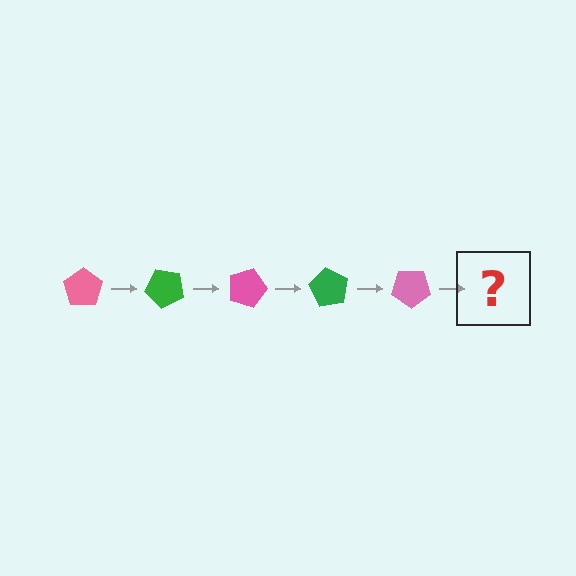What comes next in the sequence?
The next element should be a green pentagon, rotated 225 degrees from the start.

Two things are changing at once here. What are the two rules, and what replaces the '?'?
The two rules are that it rotates 45 degrees each step and the color cycles through pink and green. The '?' should be a green pentagon, rotated 225 degrees from the start.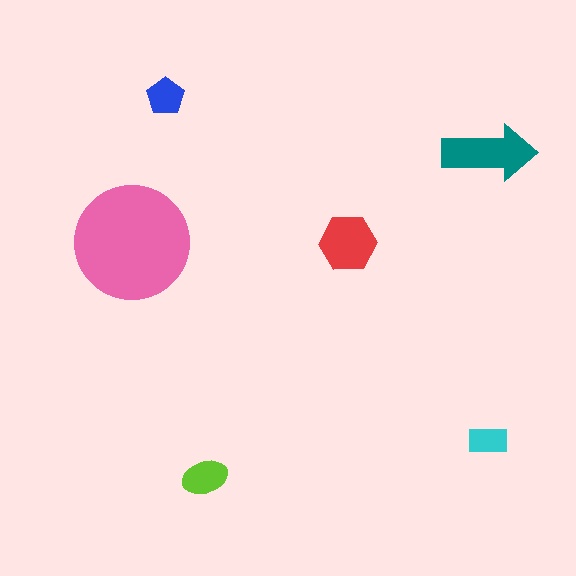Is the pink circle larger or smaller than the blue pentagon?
Larger.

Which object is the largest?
The pink circle.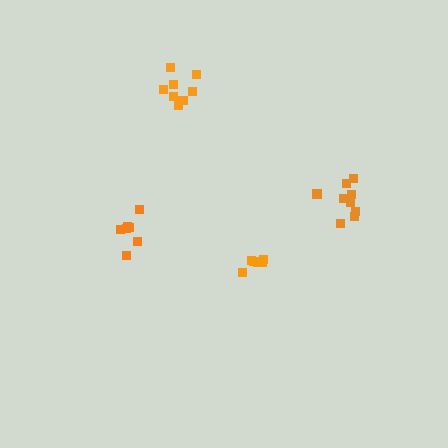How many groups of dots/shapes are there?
There are 4 groups.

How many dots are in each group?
Group 1: 7 dots, Group 2: 6 dots, Group 3: 9 dots, Group 4: 9 dots (31 total).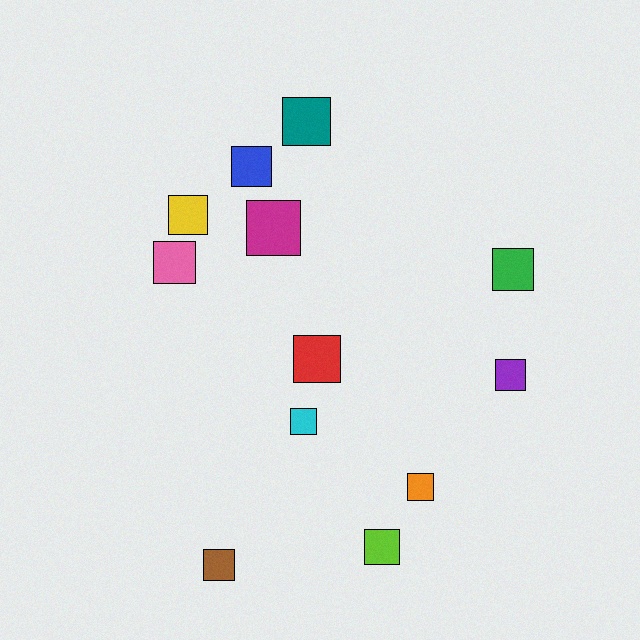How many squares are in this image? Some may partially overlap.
There are 12 squares.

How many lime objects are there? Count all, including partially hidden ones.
There is 1 lime object.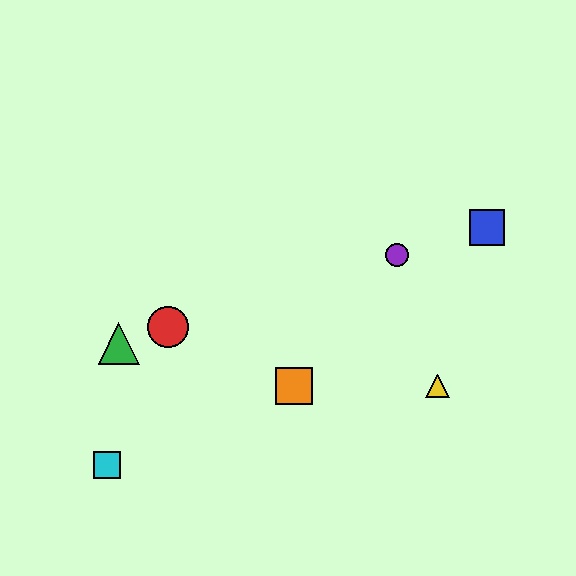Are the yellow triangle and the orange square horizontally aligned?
Yes, both are at y≈386.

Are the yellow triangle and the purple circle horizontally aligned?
No, the yellow triangle is at y≈386 and the purple circle is at y≈255.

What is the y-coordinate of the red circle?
The red circle is at y≈327.